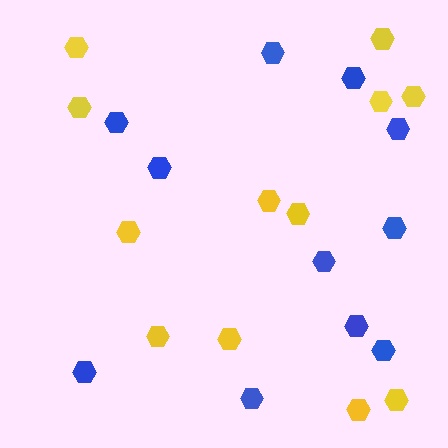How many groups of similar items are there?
There are 2 groups: one group of blue hexagons (11) and one group of yellow hexagons (12).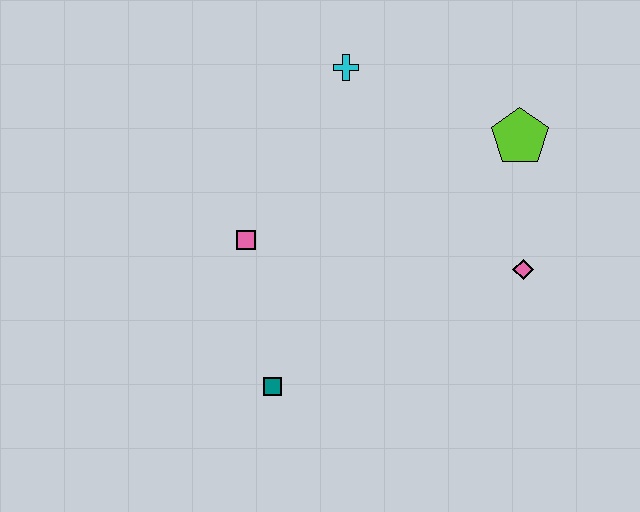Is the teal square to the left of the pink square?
No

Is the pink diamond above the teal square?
Yes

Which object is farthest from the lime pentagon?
The teal square is farthest from the lime pentagon.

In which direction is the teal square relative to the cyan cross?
The teal square is below the cyan cross.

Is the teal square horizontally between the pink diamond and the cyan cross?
No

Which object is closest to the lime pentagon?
The pink diamond is closest to the lime pentagon.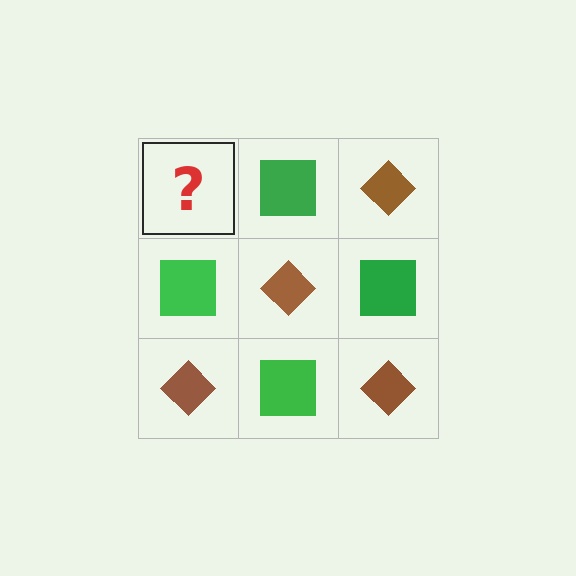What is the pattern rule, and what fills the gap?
The rule is that it alternates brown diamond and green square in a checkerboard pattern. The gap should be filled with a brown diamond.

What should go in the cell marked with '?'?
The missing cell should contain a brown diamond.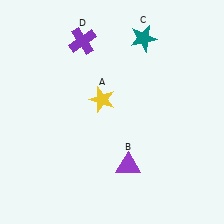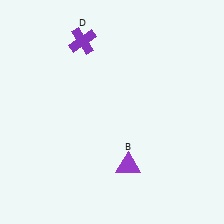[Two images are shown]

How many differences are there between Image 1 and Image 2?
There are 2 differences between the two images.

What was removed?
The yellow star (A), the teal star (C) were removed in Image 2.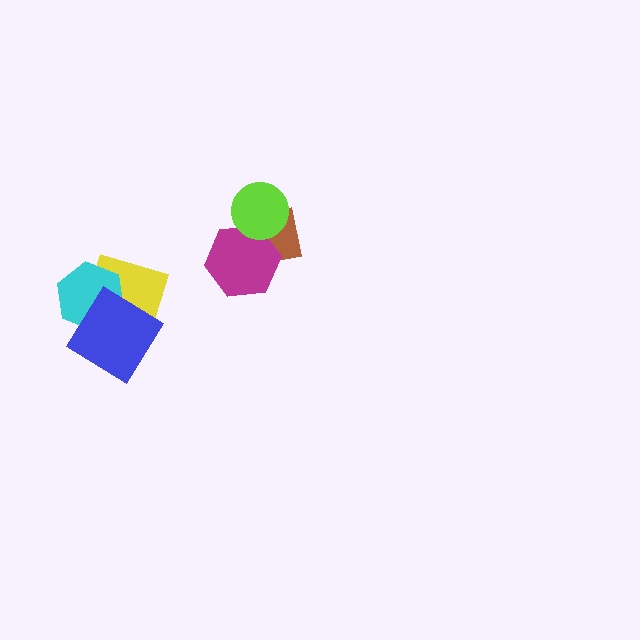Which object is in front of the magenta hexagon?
The lime circle is in front of the magenta hexagon.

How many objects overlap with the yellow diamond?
2 objects overlap with the yellow diamond.